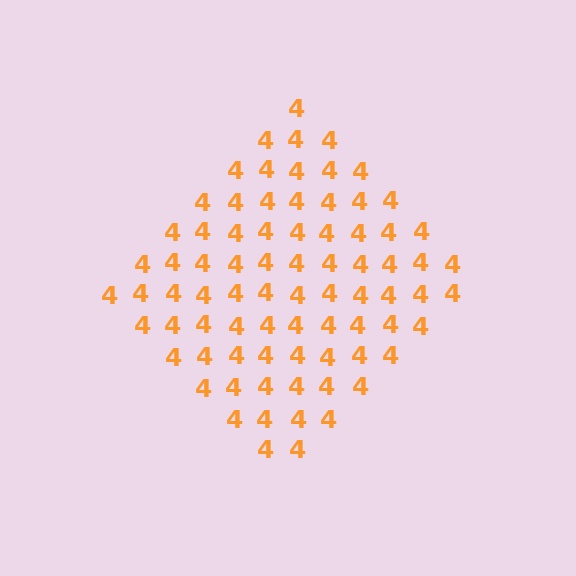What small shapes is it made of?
It is made of small digit 4's.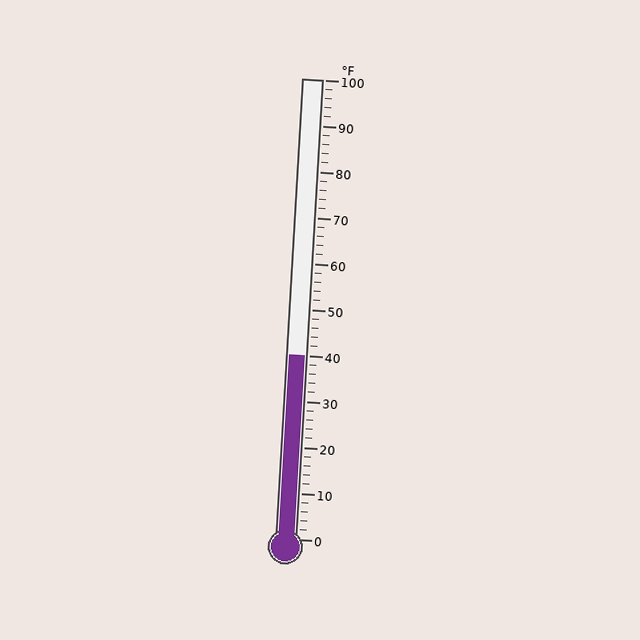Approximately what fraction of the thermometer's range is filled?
The thermometer is filled to approximately 40% of its range.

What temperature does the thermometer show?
The thermometer shows approximately 40°F.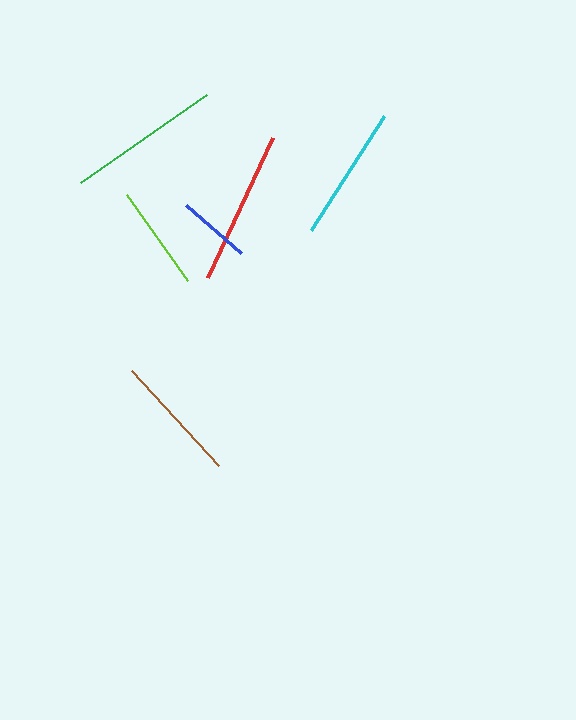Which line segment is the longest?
The red line is the longest at approximately 155 pixels.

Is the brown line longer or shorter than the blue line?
The brown line is longer than the blue line.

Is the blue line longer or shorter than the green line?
The green line is longer than the blue line.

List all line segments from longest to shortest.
From longest to shortest: red, green, cyan, brown, lime, blue.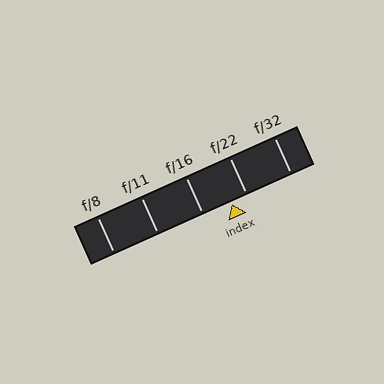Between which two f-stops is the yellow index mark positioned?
The index mark is between f/16 and f/22.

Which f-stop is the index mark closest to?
The index mark is closest to f/22.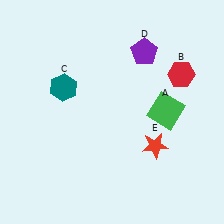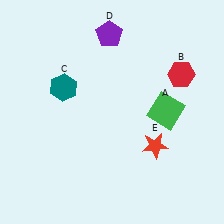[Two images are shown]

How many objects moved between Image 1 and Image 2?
1 object moved between the two images.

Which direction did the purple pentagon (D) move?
The purple pentagon (D) moved left.